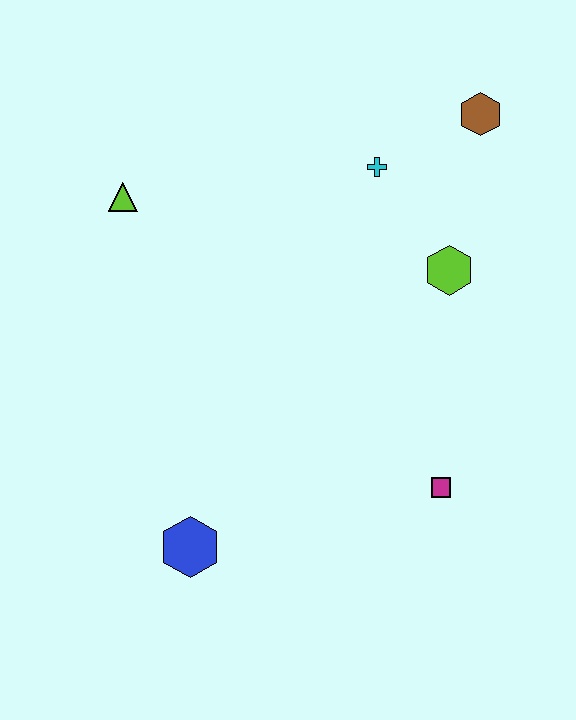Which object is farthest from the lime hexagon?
The blue hexagon is farthest from the lime hexagon.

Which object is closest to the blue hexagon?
The magenta square is closest to the blue hexagon.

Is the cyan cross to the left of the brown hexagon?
Yes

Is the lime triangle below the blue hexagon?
No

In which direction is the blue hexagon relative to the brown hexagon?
The blue hexagon is below the brown hexagon.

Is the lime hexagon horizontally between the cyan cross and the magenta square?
No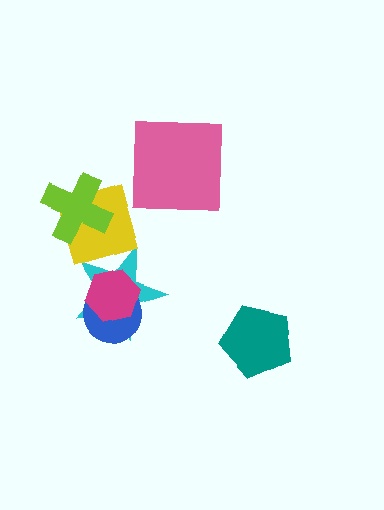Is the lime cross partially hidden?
No, no other shape covers it.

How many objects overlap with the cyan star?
3 objects overlap with the cyan star.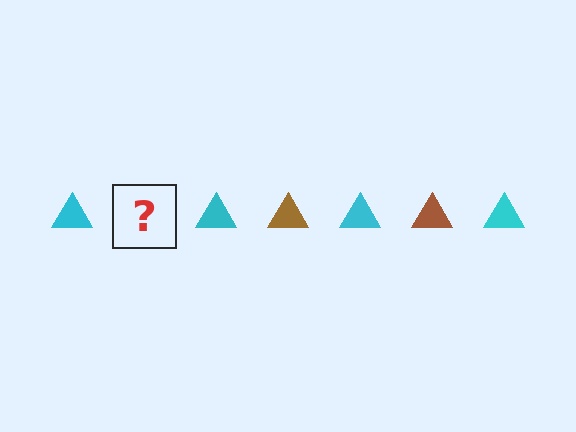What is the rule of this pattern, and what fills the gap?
The rule is that the pattern cycles through cyan, brown triangles. The gap should be filled with a brown triangle.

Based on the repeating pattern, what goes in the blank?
The blank should be a brown triangle.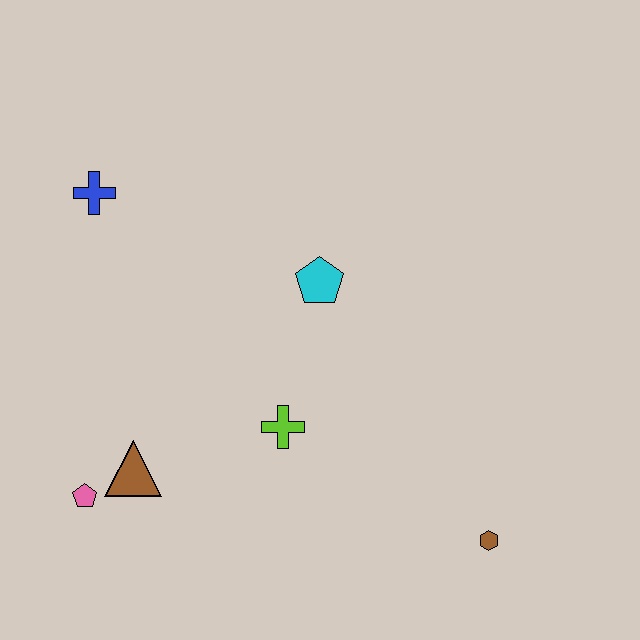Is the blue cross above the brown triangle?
Yes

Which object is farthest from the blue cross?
The brown hexagon is farthest from the blue cross.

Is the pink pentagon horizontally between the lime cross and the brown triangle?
No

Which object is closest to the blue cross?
The cyan pentagon is closest to the blue cross.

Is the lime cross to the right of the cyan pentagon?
No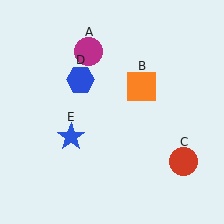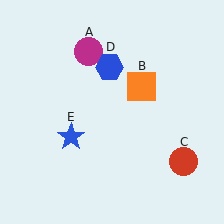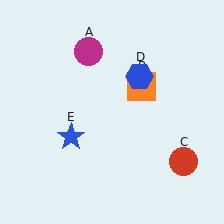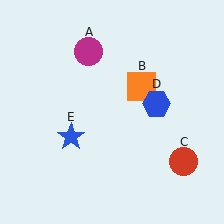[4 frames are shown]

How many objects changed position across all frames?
1 object changed position: blue hexagon (object D).